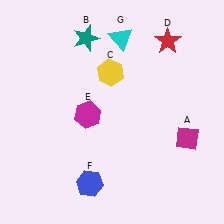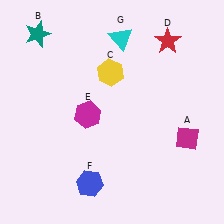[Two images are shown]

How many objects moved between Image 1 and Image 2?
1 object moved between the two images.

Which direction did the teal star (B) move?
The teal star (B) moved left.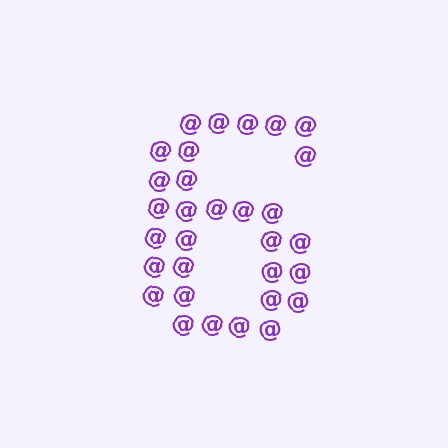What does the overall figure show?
The overall figure shows the digit 6.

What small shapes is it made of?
It is made of small at signs.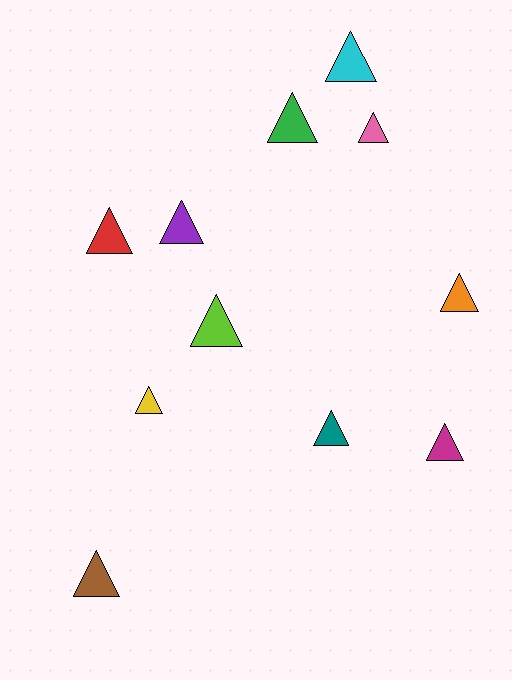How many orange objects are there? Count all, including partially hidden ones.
There is 1 orange object.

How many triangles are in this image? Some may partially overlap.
There are 11 triangles.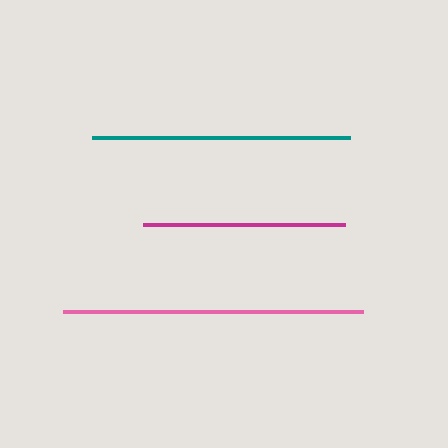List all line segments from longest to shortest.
From longest to shortest: pink, teal, magenta.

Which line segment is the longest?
The pink line is the longest at approximately 300 pixels.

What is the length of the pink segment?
The pink segment is approximately 300 pixels long.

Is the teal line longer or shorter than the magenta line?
The teal line is longer than the magenta line.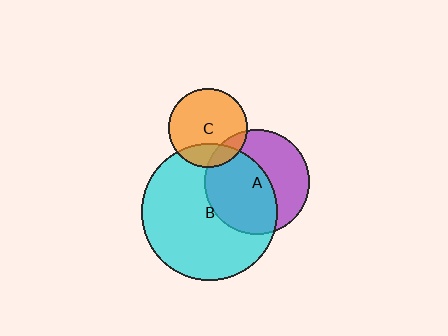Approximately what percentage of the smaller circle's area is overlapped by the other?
Approximately 55%.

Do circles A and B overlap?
Yes.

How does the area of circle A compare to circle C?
Approximately 1.8 times.